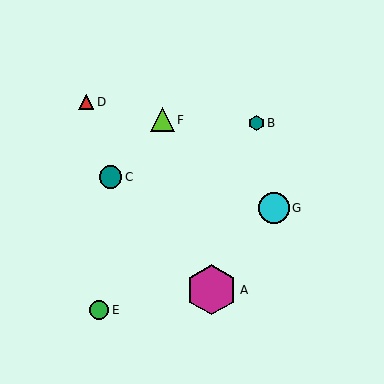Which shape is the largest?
The magenta hexagon (labeled A) is the largest.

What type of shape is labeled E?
Shape E is a green circle.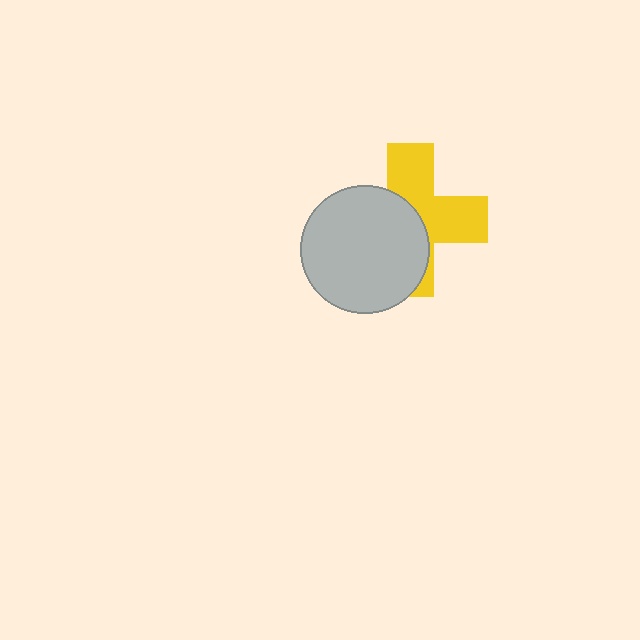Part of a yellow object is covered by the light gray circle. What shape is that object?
It is a cross.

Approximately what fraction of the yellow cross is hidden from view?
Roughly 50% of the yellow cross is hidden behind the light gray circle.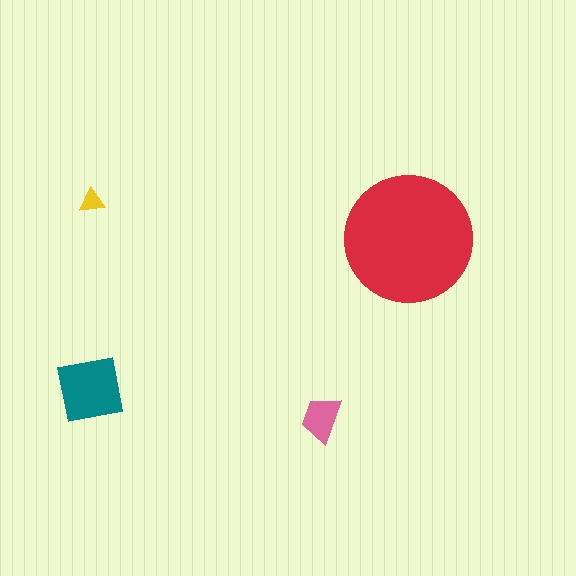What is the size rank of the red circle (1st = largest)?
1st.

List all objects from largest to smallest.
The red circle, the teal square, the pink trapezoid, the yellow triangle.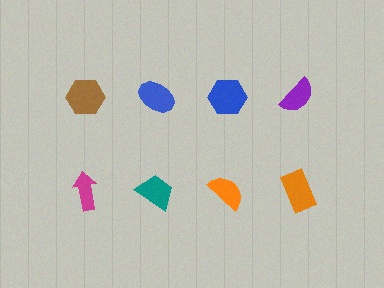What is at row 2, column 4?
An orange rectangle.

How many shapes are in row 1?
4 shapes.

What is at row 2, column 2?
A teal trapezoid.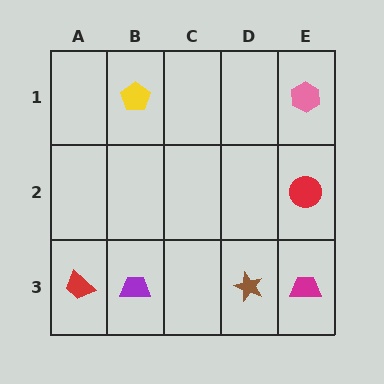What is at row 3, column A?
A red trapezoid.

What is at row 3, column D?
A brown star.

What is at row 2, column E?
A red circle.